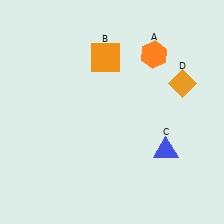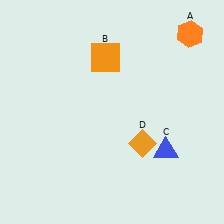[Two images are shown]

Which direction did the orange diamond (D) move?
The orange diamond (D) moved down.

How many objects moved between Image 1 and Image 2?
2 objects moved between the two images.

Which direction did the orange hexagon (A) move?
The orange hexagon (A) moved right.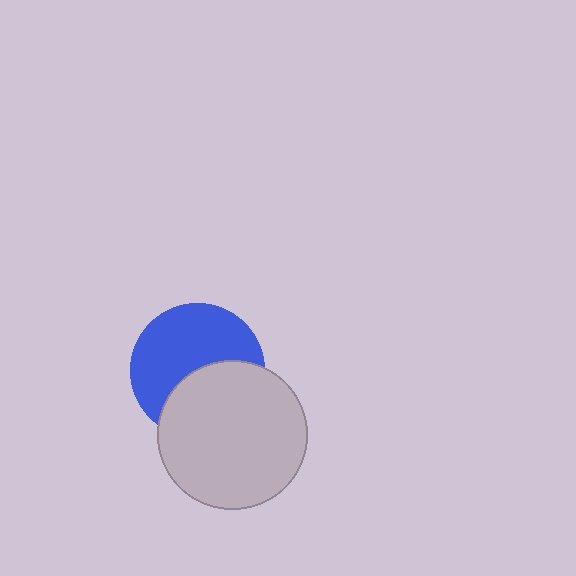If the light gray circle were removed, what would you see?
You would see the complete blue circle.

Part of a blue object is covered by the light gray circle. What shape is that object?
It is a circle.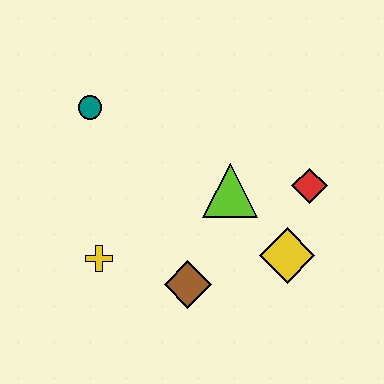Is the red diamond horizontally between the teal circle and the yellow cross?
No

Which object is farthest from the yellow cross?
The red diamond is farthest from the yellow cross.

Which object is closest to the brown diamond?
The yellow cross is closest to the brown diamond.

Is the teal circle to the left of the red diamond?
Yes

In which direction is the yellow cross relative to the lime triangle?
The yellow cross is to the left of the lime triangle.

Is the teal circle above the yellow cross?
Yes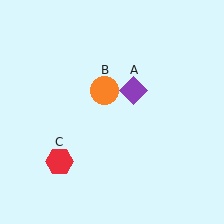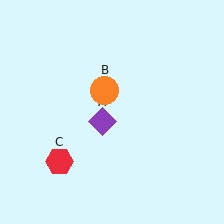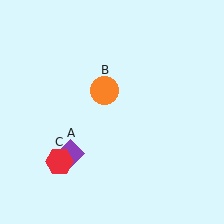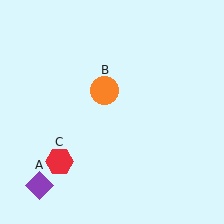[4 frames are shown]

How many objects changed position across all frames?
1 object changed position: purple diamond (object A).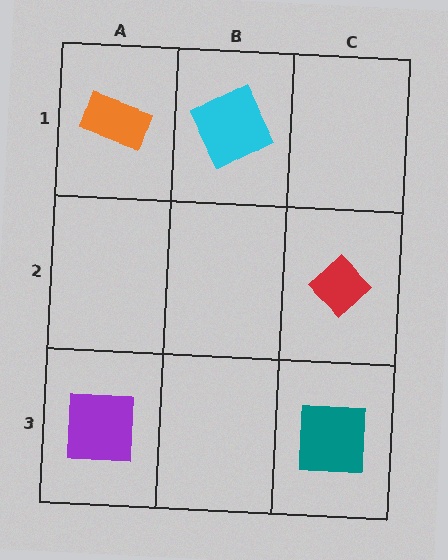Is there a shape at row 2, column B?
No, that cell is empty.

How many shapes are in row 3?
2 shapes.